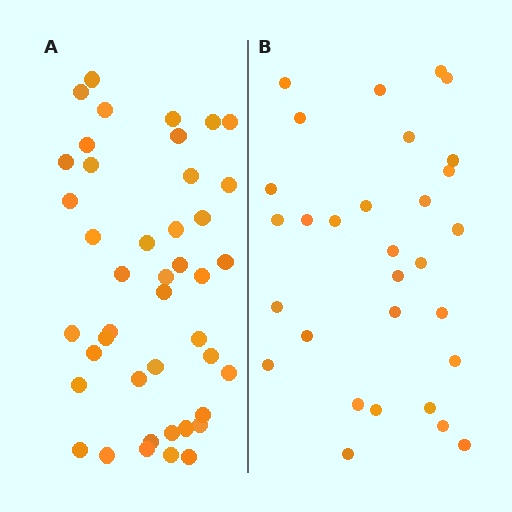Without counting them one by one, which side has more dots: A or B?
Region A (the left region) has more dots.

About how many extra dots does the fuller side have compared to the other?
Region A has approximately 15 more dots than region B.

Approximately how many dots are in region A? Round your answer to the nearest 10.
About 40 dots. (The exact count is 43, which rounds to 40.)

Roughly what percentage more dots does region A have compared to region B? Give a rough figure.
About 45% more.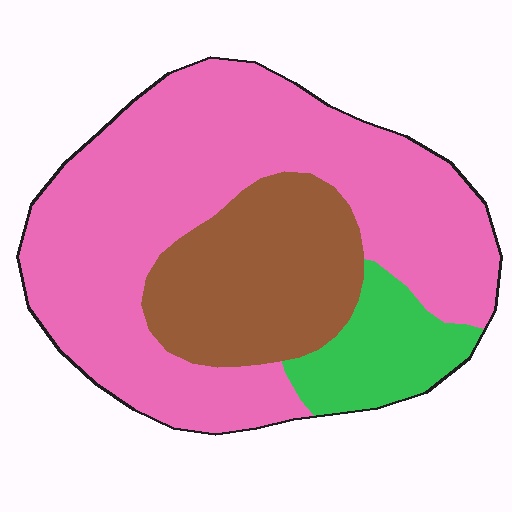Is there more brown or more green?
Brown.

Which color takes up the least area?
Green, at roughly 10%.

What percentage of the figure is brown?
Brown takes up between a sixth and a third of the figure.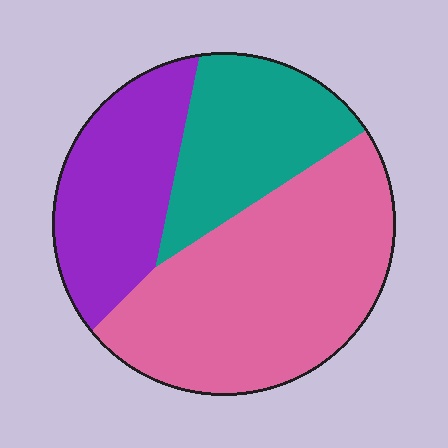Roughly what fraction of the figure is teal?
Teal takes up between a sixth and a third of the figure.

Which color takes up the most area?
Pink, at roughly 50%.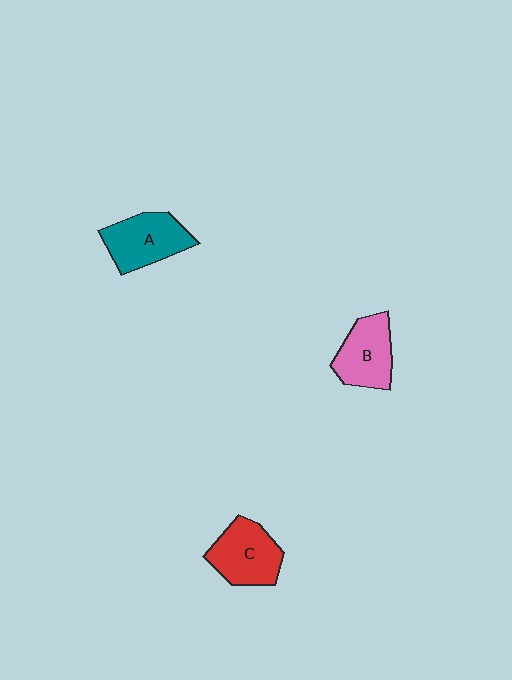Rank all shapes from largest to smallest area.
From largest to smallest: A (teal), C (red), B (pink).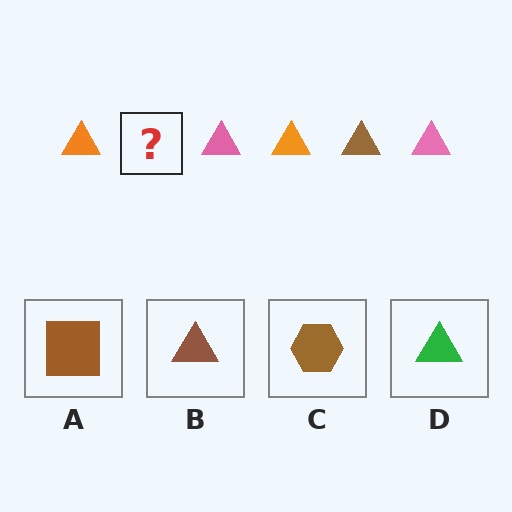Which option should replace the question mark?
Option B.